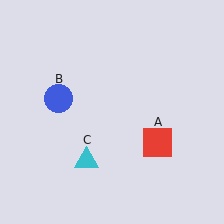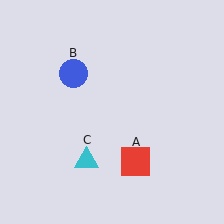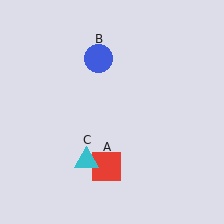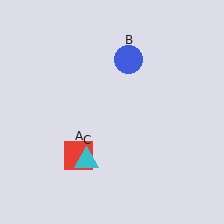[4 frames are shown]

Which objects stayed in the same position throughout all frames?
Cyan triangle (object C) remained stationary.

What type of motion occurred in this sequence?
The red square (object A), blue circle (object B) rotated clockwise around the center of the scene.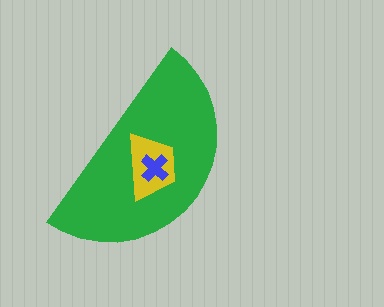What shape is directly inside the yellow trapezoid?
The blue cross.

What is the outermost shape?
The green semicircle.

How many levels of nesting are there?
3.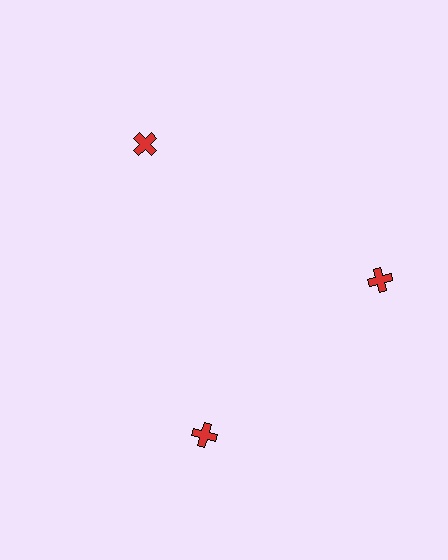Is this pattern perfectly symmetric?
No. The 3 red crosses are arranged in a ring, but one element near the 7 o'clock position is rotated out of alignment along the ring, breaking the 3-fold rotational symmetry.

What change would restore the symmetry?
The symmetry would be restored by rotating it back into even spacing with its neighbors so that all 3 crosses sit at equal angles and equal distance from the center.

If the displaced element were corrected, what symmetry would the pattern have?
It would have 3-fold rotational symmetry — the pattern would map onto itself every 120 degrees.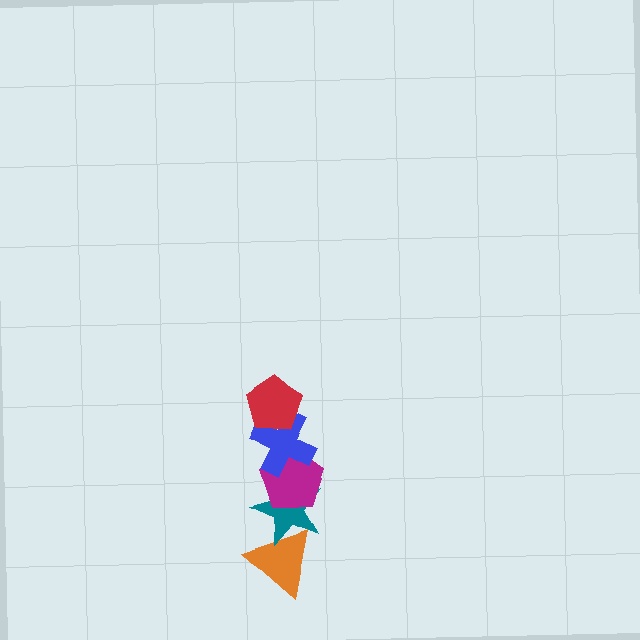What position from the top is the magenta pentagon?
The magenta pentagon is 3rd from the top.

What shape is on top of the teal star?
The magenta pentagon is on top of the teal star.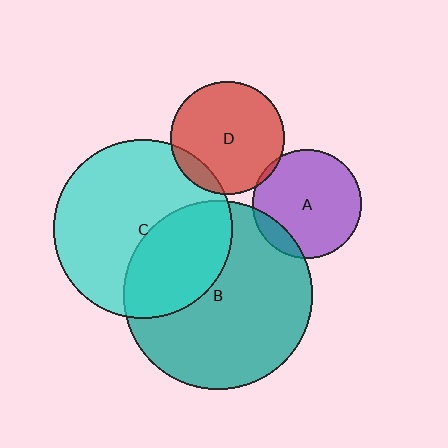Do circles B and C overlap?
Yes.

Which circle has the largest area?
Circle B (teal).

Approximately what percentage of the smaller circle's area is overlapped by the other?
Approximately 35%.